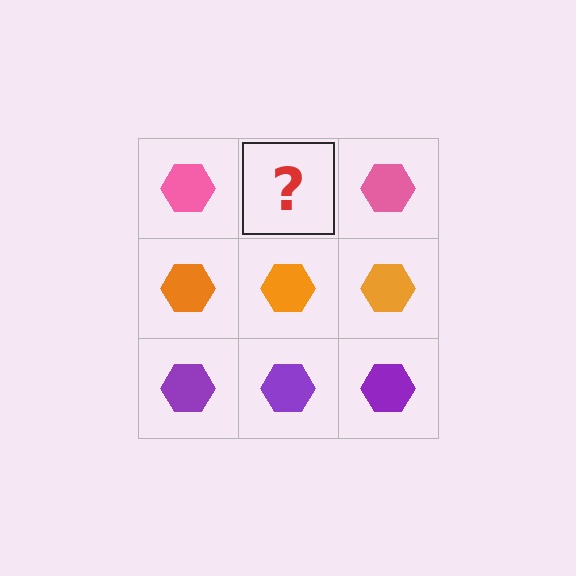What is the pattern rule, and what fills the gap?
The rule is that each row has a consistent color. The gap should be filled with a pink hexagon.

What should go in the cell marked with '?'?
The missing cell should contain a pink hexagon.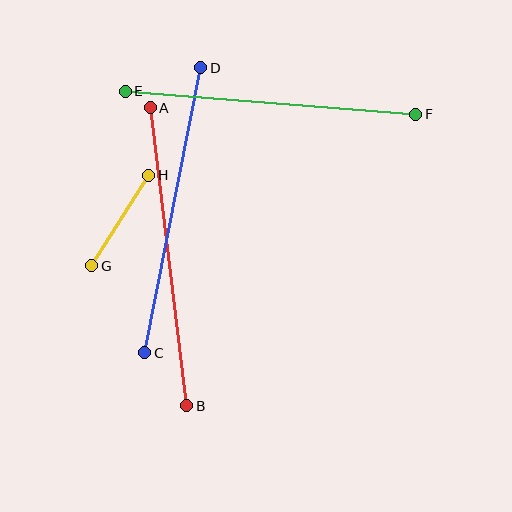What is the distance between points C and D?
The distance is approximately 290 pixels.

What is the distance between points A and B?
The distance is approximately 300 pixels.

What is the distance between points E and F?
The distance is approximately 292 pixels.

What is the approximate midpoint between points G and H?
The midpoint is at approximately (120, 221) pixels.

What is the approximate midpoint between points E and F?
The midpoint is at approximately (270, 103) pixels.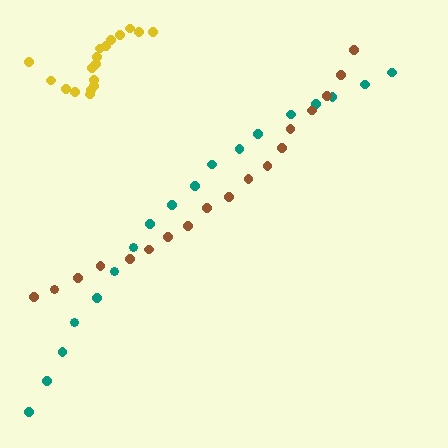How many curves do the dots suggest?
There are 3 distinct paths.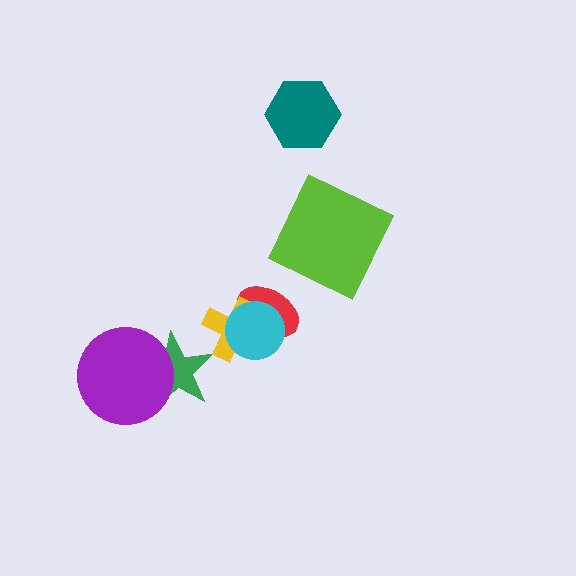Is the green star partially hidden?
Yes, it is partially covered by another shape.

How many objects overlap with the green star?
1 object overlaps with the green star.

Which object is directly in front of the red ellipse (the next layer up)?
The yellow cross is directly in front of the red ellipse.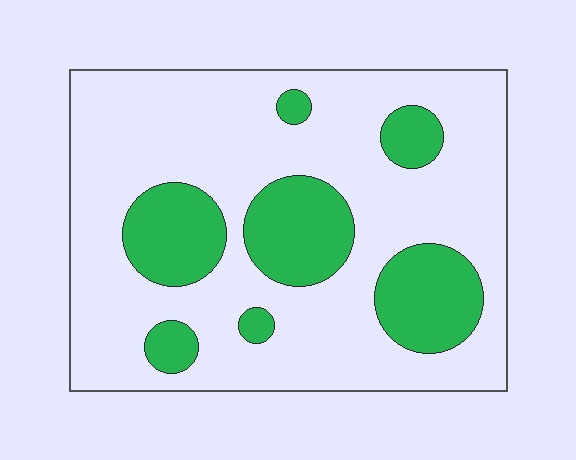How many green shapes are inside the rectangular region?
7.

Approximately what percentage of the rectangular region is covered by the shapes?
Approximately 25%.